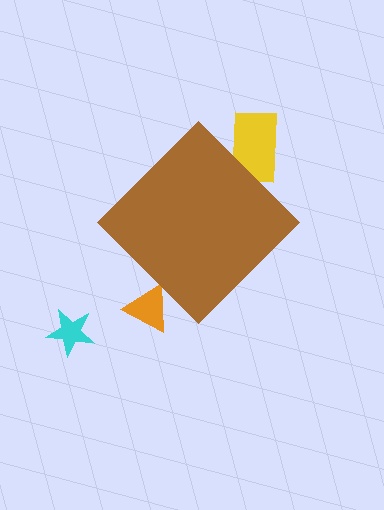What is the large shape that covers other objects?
A brown diamond.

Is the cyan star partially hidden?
No, the cyan star is fully visible.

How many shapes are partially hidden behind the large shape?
2 shapes are partially hidden.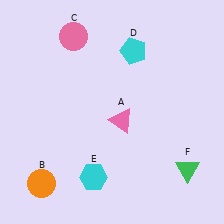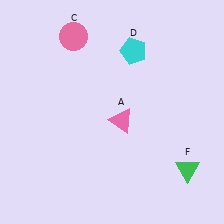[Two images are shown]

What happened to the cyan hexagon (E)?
The cyan hexagon (E) was removed in Image 2. It was in the bottom-left area of Image 1.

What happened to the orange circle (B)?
The orange circle (B) was removed in Image 2. It was in the bottom-left area of Image 1.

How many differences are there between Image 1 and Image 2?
There are 2 differences between the two images.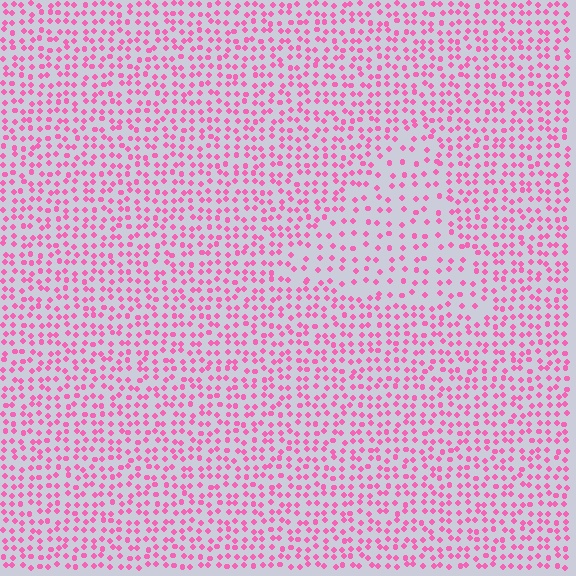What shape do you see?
I see a triangle.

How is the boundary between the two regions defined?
The boundary is defined by a change in element density (approximately 1.8x ratio). All elements are the same color, size, and shape.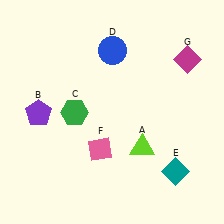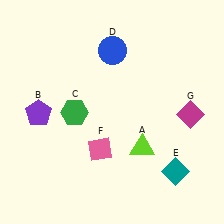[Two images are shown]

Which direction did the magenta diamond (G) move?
The magenta diamond (G) moved down.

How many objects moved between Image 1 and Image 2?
1 object moved between the two images.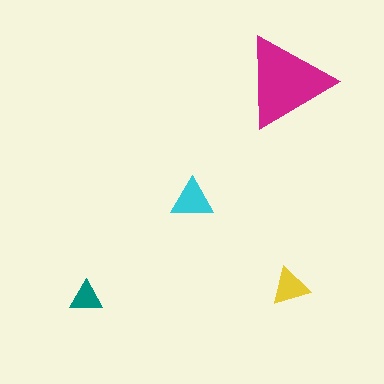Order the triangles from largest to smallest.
the magenta one, the cyan one, the yellow one, the teal one.